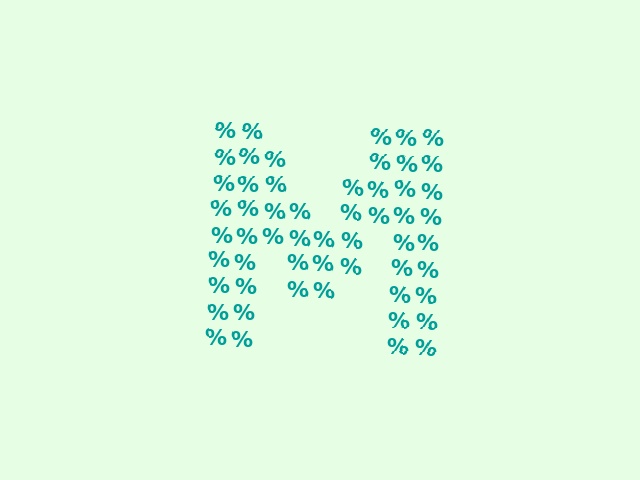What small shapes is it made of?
It is made of small percent signs.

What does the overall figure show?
The overall figure shows the letter M.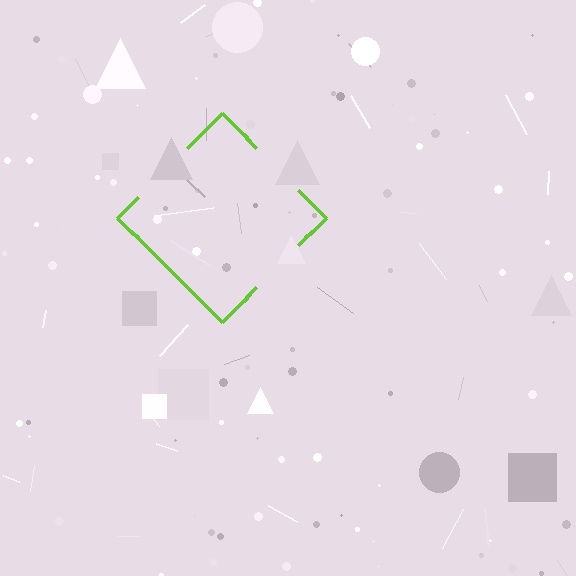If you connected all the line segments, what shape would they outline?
They would outline a diamond.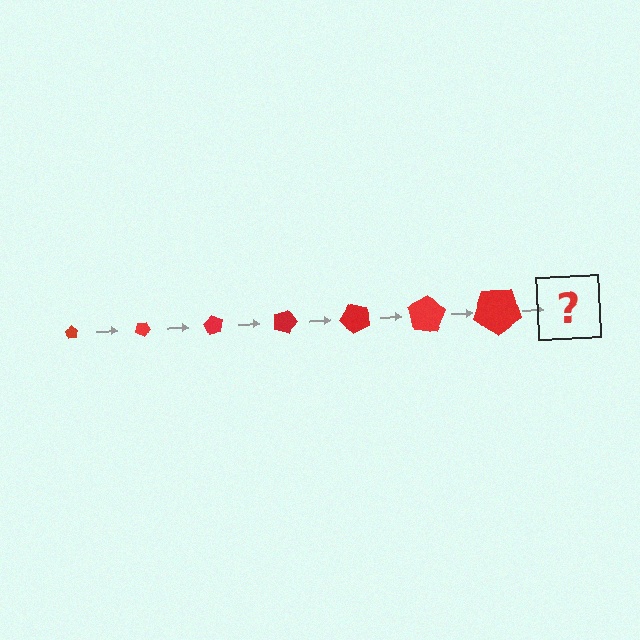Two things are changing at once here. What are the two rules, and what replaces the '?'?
The two rules are that the pentagon grows larger each step and it rotates 30 degrees each step. The '?' should be a pentagon, larger than the previous one and rotated 210 degrees from the start.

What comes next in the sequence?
The next element should be a pentagon, larger than the previous one and rotated 210 degrees from the start.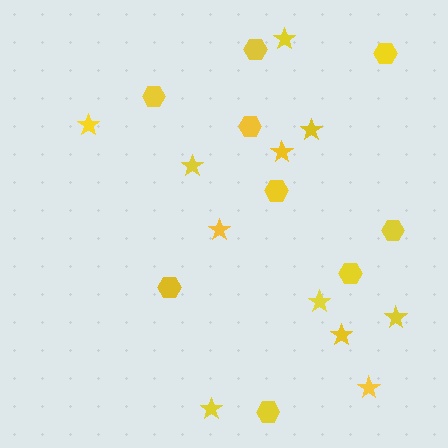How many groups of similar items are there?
There are 2 groups: one group of hexagons (9) and one group of stars (11).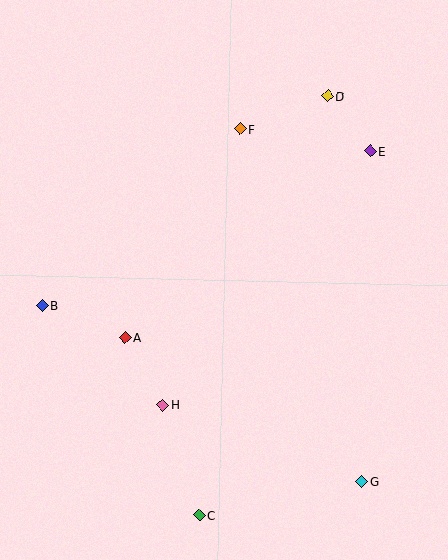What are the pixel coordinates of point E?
Point E is at (370, 151).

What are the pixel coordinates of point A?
Point A is at (125, 337).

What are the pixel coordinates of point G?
Point G is at (362, 482).